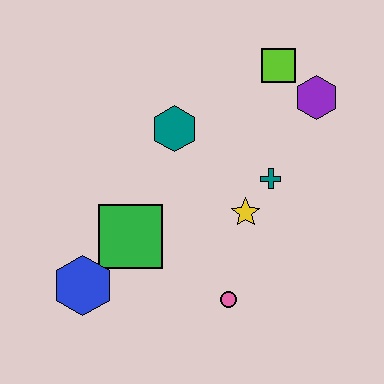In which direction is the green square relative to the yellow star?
The green square is to the left of the yellow star.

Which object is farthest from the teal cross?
The blue hexagon is farthest from the teal cross.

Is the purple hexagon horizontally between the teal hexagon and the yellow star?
No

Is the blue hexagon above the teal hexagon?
No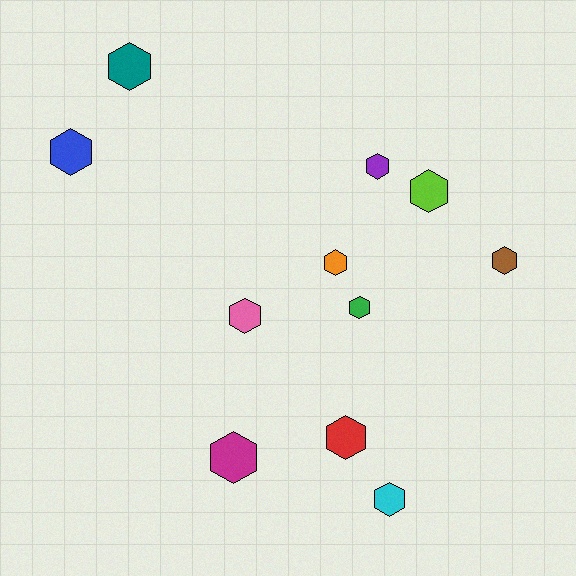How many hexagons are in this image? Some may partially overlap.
There are 11 hexagons.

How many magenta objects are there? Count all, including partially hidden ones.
There is 1 magenta object.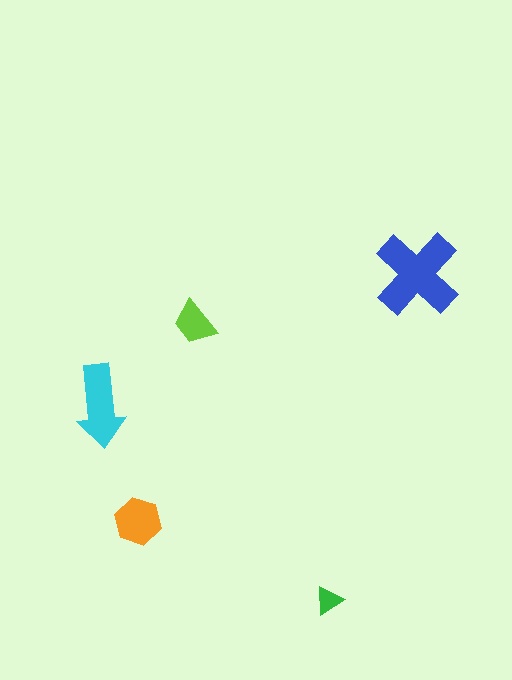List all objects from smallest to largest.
The green triangle, the lime trapezoid, the orange hexagon, the cyan arrow, the blue cross.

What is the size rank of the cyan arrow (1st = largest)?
2nd.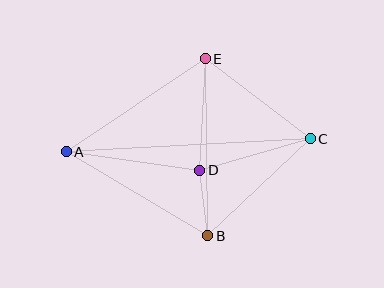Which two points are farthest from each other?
Points A and C are farthest from each other.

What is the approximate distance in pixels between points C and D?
The distance between C and D is approximately 115 pixels.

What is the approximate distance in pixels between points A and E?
The distance between A and E is approximately 167 pixels.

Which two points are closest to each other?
Points B and D are closest to each other.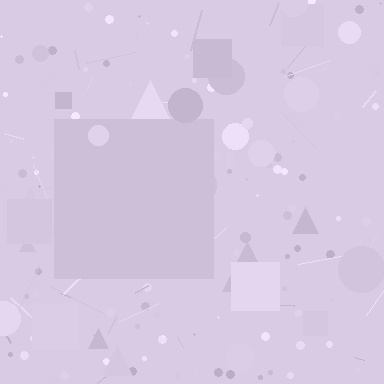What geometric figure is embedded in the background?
A square is embedded in the background.